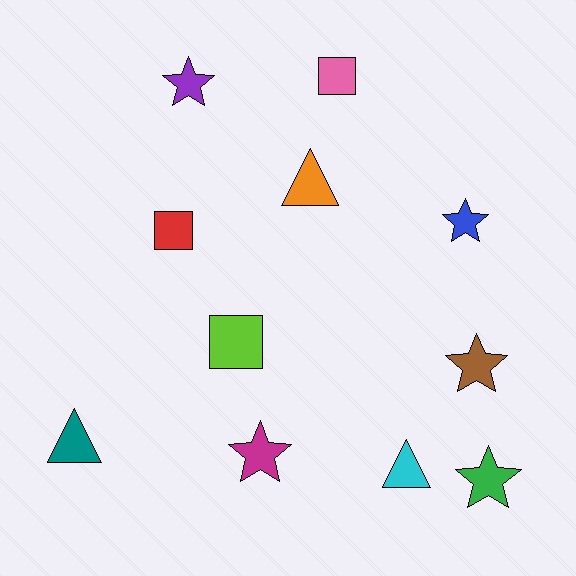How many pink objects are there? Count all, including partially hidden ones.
There is 1 pink object.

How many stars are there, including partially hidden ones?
There are 5 stars.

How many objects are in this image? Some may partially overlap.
There are 11 objects.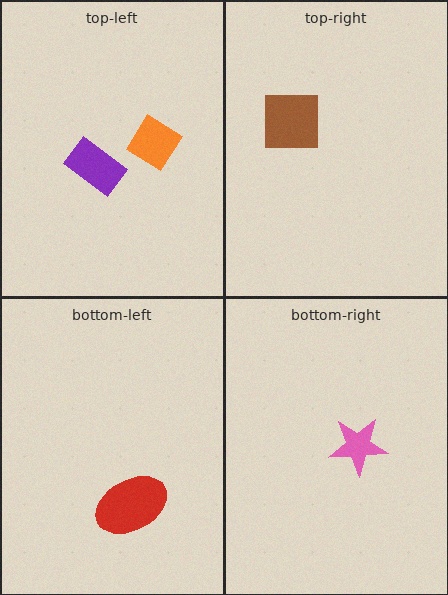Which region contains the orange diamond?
The top-left region.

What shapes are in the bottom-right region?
The pink star.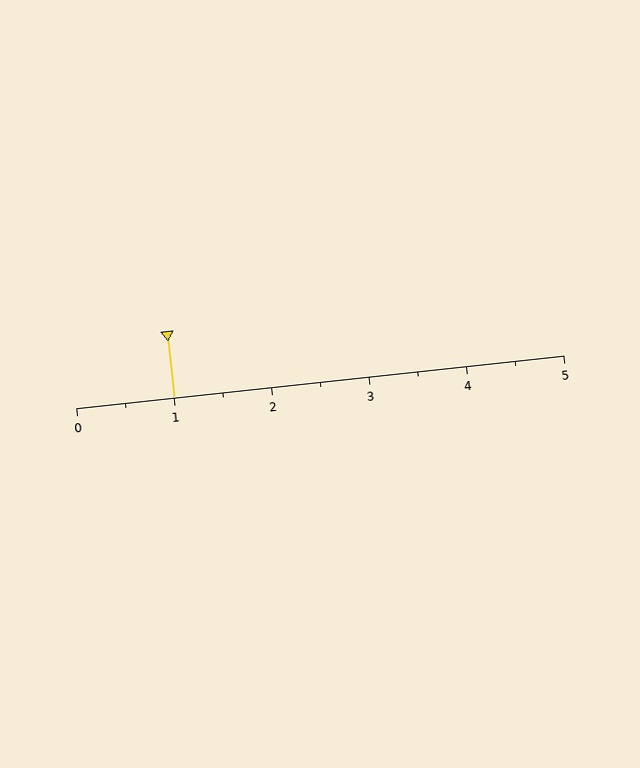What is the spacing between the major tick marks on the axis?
The major ticks are spaced 1 apart.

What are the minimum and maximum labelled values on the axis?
The axis runs from 0 to 5.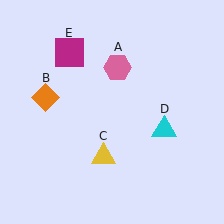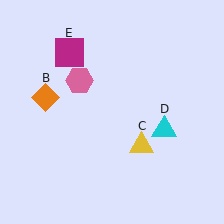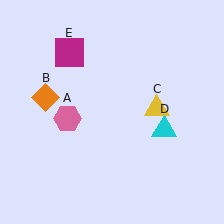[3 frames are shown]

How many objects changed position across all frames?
2 objects changed position: pink hexagon (object A), yellow triangle (object C).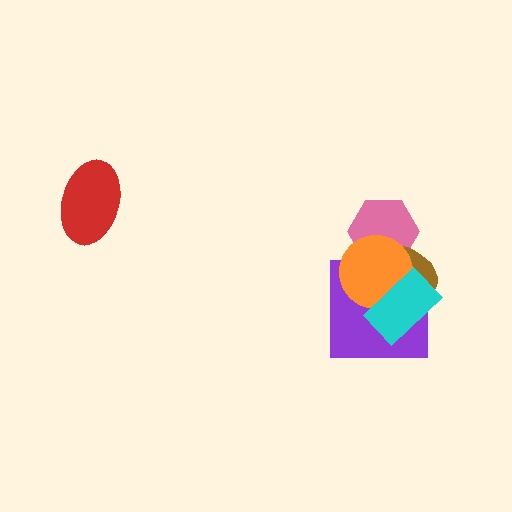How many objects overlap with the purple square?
3 objects overlap with the purple square.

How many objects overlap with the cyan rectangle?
3 objects overlap with the cyan rectangle.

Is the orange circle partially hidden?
Yes, it is partially covered by another shape.